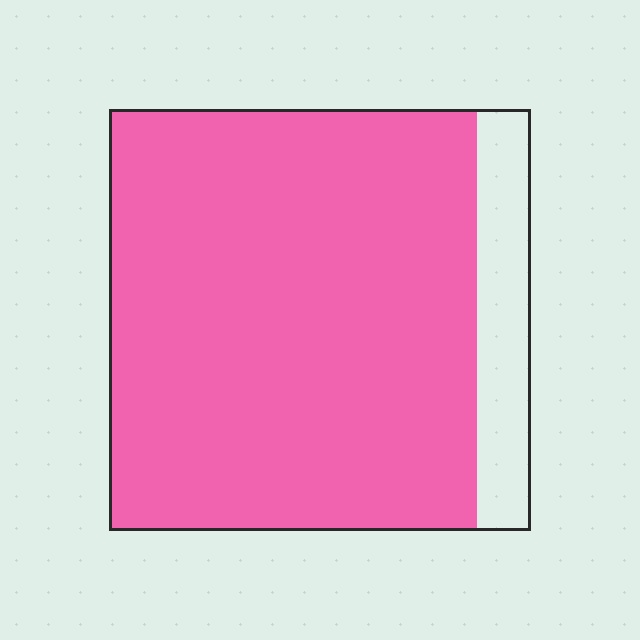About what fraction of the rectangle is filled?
About seven eighths (7/8).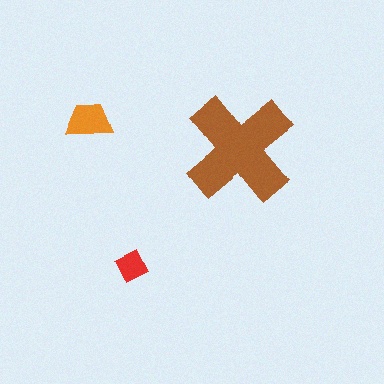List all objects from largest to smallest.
The brown cross, the orange trapezoid, the red diamond.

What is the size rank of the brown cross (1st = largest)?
1st.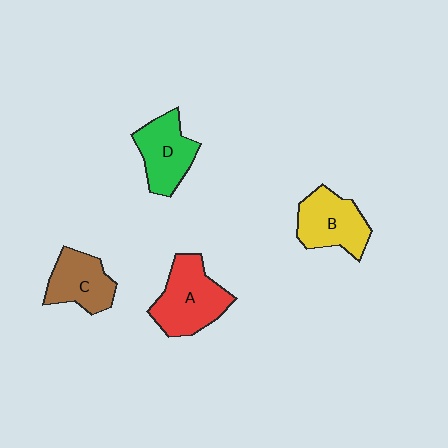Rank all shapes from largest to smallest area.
From largest to smallest: A (red), B (yellow), D (green), C (brown).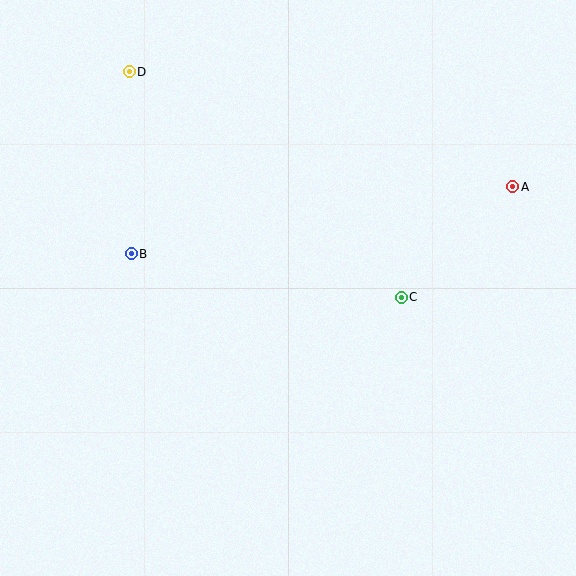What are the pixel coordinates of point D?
Point D is at (129, 72).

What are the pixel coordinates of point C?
Point C is at (401, 297).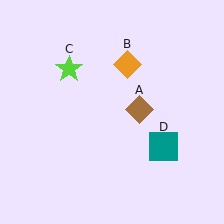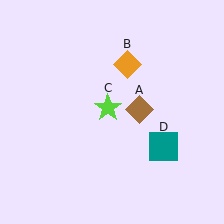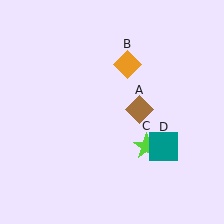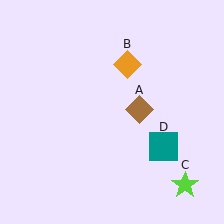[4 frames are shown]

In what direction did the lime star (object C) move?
The lime star (object C) moved down and to the right.